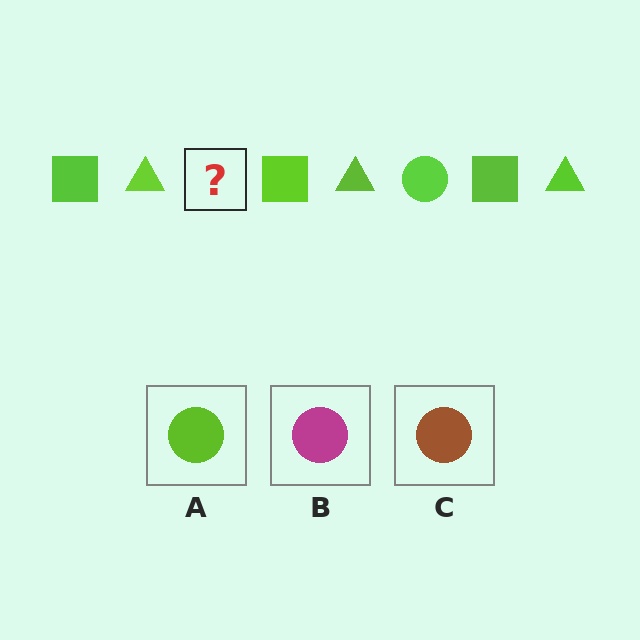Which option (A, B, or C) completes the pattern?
A.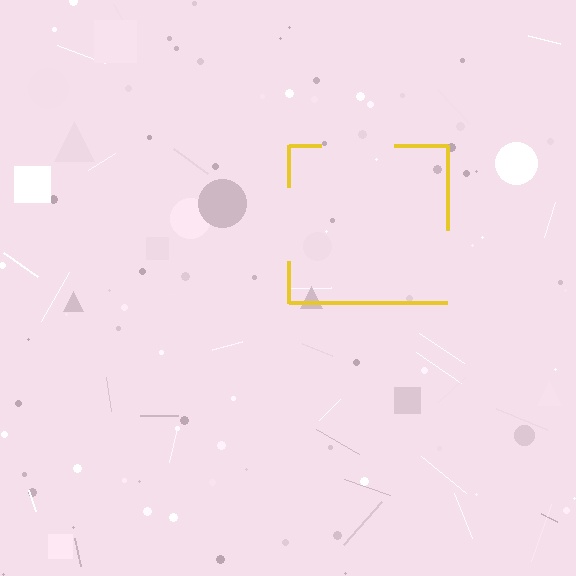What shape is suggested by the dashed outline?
The dashed outline suggests a square.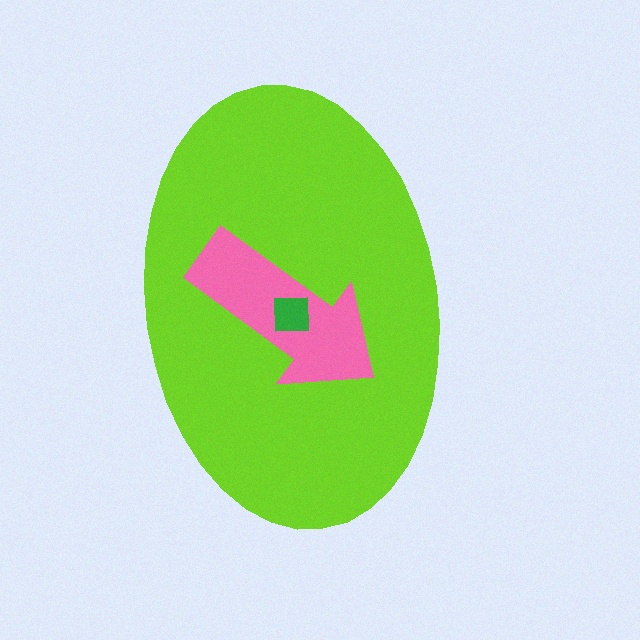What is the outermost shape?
The lime ellipse.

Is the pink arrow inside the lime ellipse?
Yes.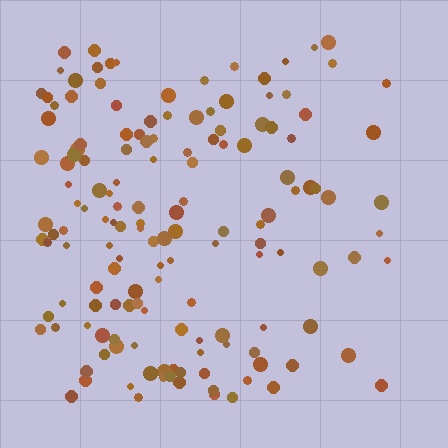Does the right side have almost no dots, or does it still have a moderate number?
Still a moderate number, just noticeably fewer than the left.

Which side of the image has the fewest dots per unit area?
The right.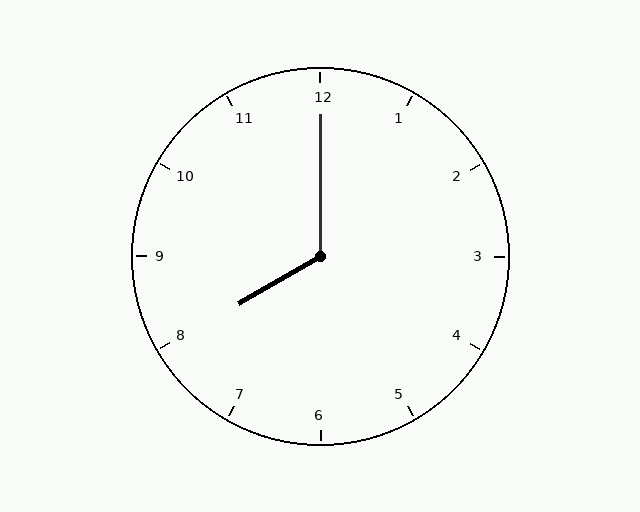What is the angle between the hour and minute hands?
Approximately 120 degrees.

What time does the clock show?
8:00.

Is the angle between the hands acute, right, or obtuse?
It is obtuse.